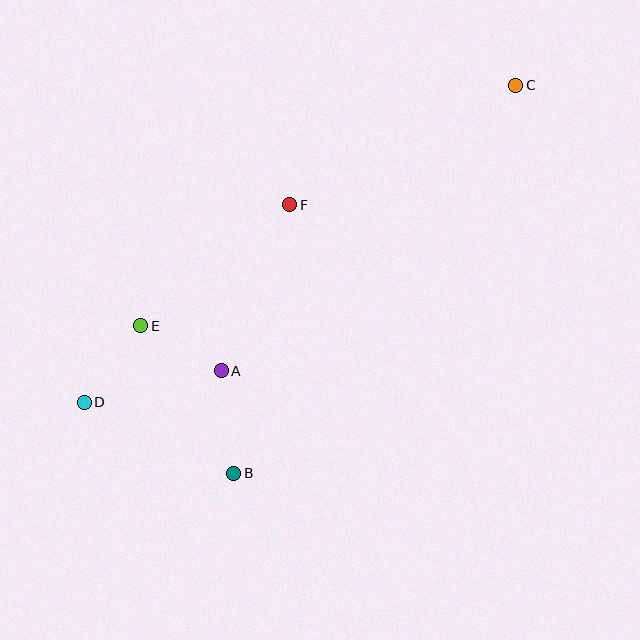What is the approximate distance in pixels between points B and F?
The distance between B and F is approximately 274 pixels.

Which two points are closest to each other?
Points A and E are closest to each other.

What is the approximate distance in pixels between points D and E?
The distance between D and E is approximately 95 pixels.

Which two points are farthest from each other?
Points C and D are farthest from each other.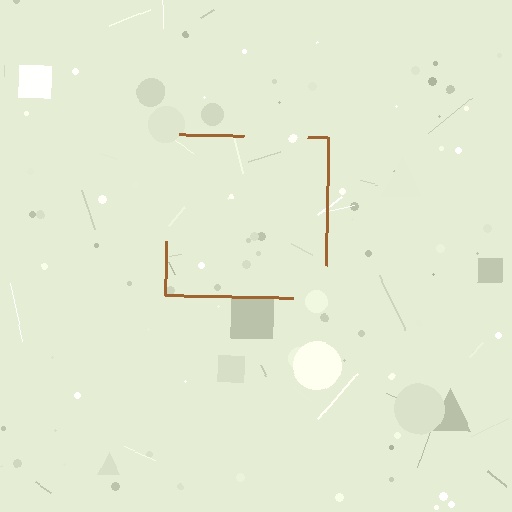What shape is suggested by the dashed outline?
The dashed outline suggests a square.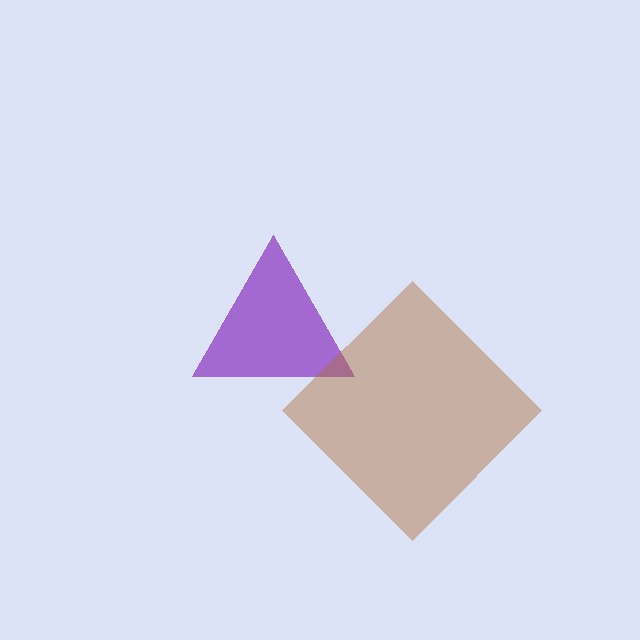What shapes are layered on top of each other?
The layered shapes are: a purple triangle, a brown diamond.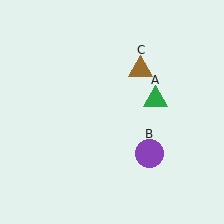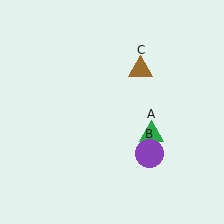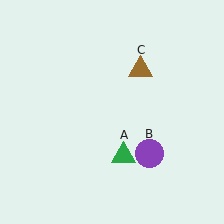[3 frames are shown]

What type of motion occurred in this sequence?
The green triangle (object A) rotated clockwise around the center of the scene.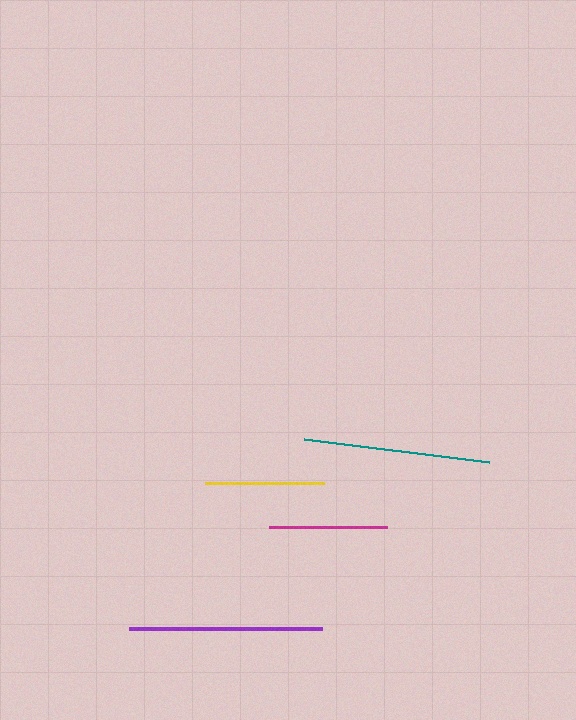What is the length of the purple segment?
The purple segment is approximately 193 pixels long.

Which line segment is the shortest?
The magenta line is the shortest at approximately 118 pixels.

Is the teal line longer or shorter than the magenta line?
The teal line is longer than the magenta line.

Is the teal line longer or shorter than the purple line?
The purple line is longer than the teal line.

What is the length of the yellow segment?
The yellow segment is approximately 119 pixels long.